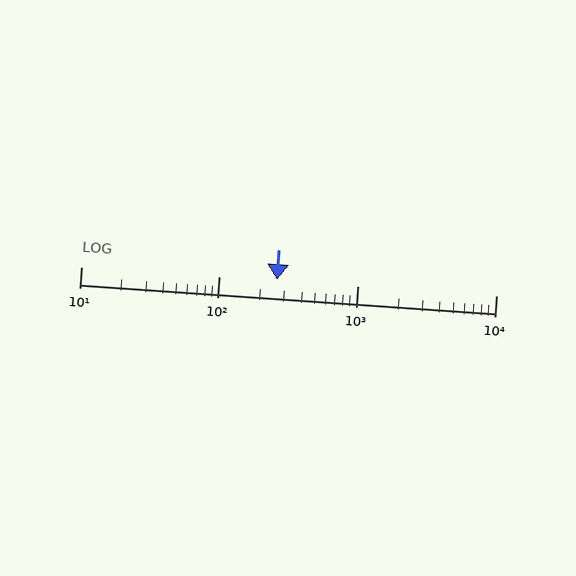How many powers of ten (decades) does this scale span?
The scale spans 3 decades, from 10 to 10000.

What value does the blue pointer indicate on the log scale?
The pointer indicates approximately 260.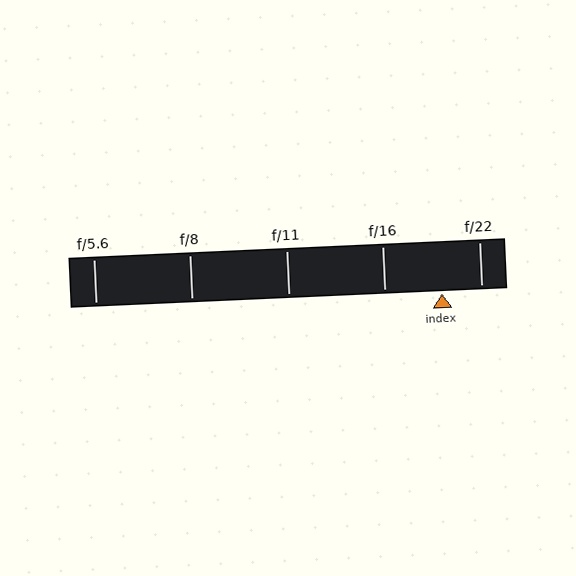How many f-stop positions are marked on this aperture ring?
There are 5 f-stop positions marked.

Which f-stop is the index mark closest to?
The index mark is closest to f/22.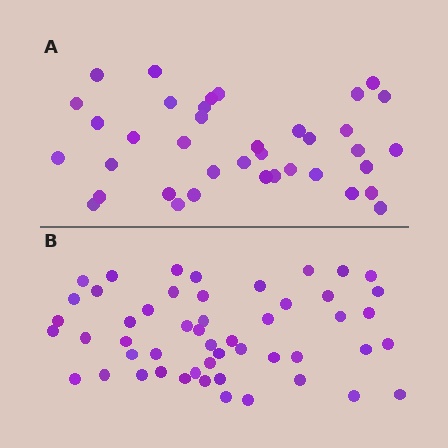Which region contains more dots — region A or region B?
Region B (the bottom region) has more dots.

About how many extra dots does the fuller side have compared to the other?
Region B has approximately 15 more dots than region A.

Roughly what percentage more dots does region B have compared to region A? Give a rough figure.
About 35% more.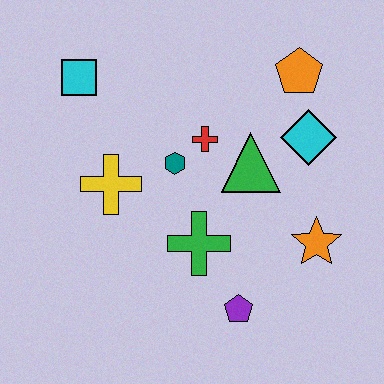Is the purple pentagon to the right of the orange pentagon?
No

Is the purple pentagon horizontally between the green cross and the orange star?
Yes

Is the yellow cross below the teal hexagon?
Yes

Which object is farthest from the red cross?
The purple pentagon is farthest from the red cross.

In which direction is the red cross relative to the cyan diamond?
The red cross is to the left of the cyan diamond.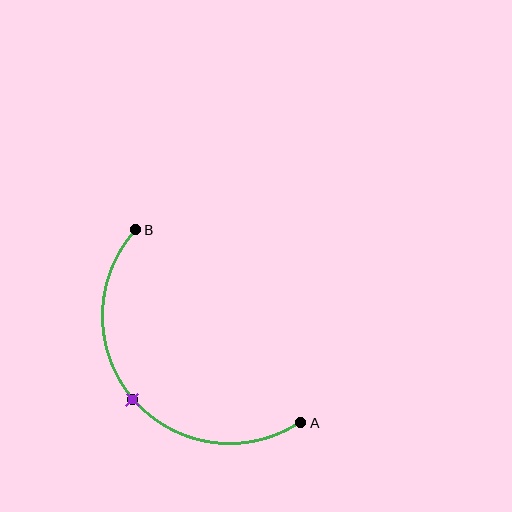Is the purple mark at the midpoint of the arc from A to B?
Yes. The purple mark lies on the arc at equal arc-length from both A and B — it is the arc midpoint.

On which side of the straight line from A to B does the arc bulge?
The arc bulges below and to the left of the straight line connecting A and B.